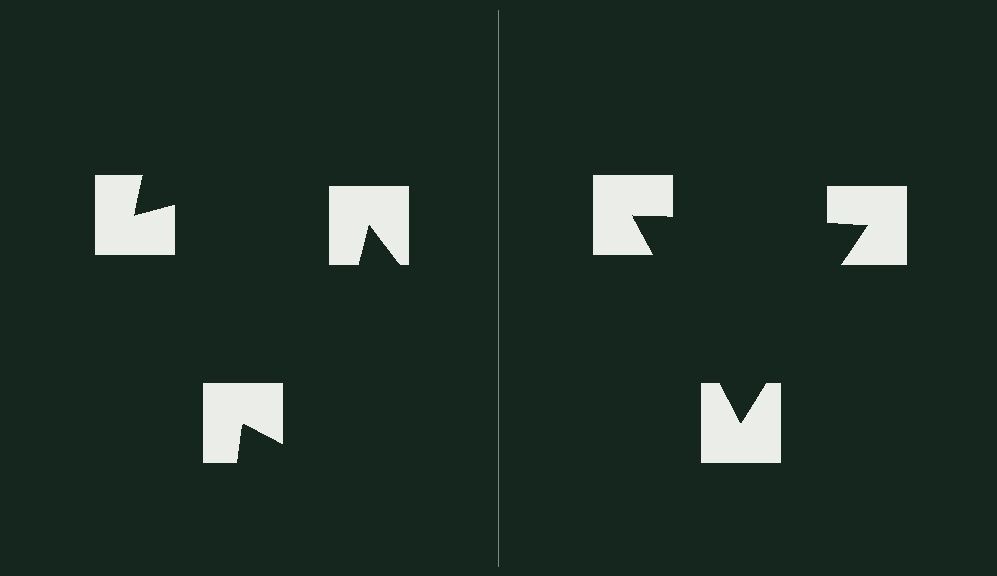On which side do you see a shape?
An illusory triangle appears on the right side. On the left side the wedge cuts are rotated, so no coherent shape forms.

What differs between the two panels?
The notched squares are positioned identically on both sides; only the wedge orientations differ. On the right they align to a triangle; on the left they are misaligned.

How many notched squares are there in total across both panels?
6 — 3 on each side.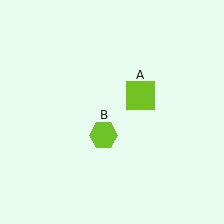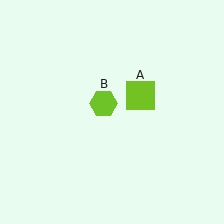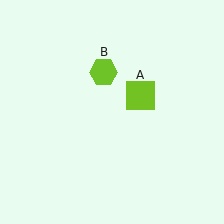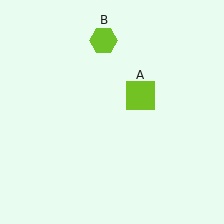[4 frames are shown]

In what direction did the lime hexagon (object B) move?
The lime hexagon (object B) moved up.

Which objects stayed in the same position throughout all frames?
Lime square (object A) remained stationary.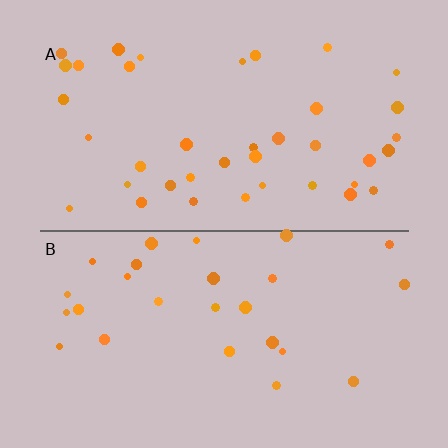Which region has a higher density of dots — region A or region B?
A (the top).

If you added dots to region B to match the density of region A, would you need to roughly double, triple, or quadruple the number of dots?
Approximately double.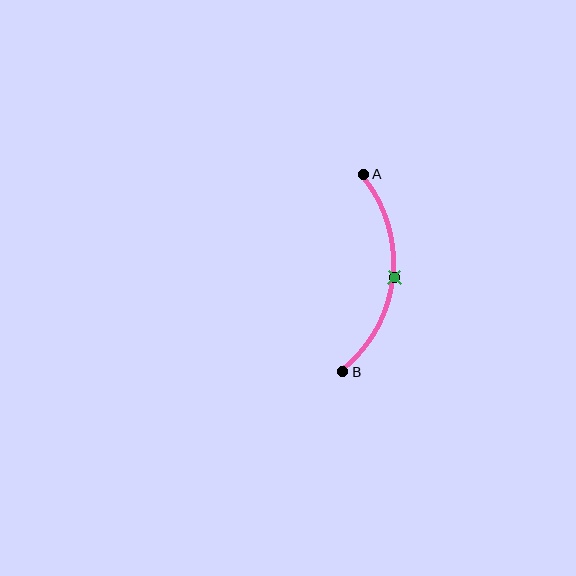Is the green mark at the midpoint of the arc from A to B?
Yes. The green mark lies on the arc at equal arc-length from both A and B — it is the arc midpoint.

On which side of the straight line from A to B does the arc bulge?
The arc bulges to the right of the straight line connecting A and B.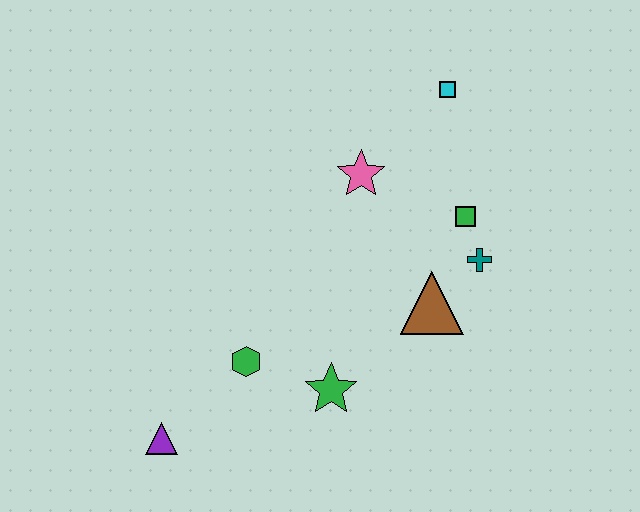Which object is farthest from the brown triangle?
The purple triangle is farthest from the brown triangle.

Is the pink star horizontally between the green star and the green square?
Yes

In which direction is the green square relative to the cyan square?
The green square is below the cyan square.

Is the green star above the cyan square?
No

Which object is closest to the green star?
The green hexagon is closest to the green star.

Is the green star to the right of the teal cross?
No